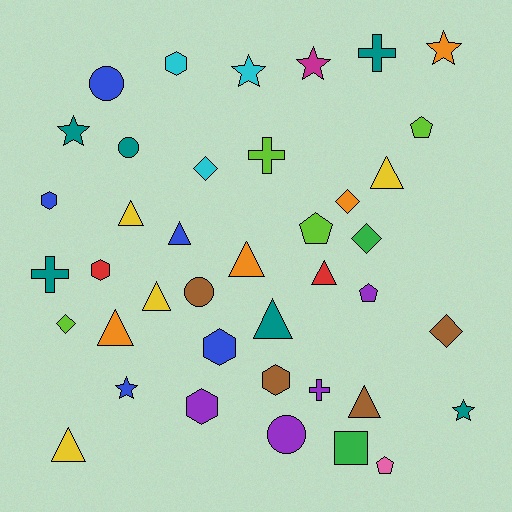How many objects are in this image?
There are 40 objects.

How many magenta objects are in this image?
There is 1 magenta object.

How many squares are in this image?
There is 1 square.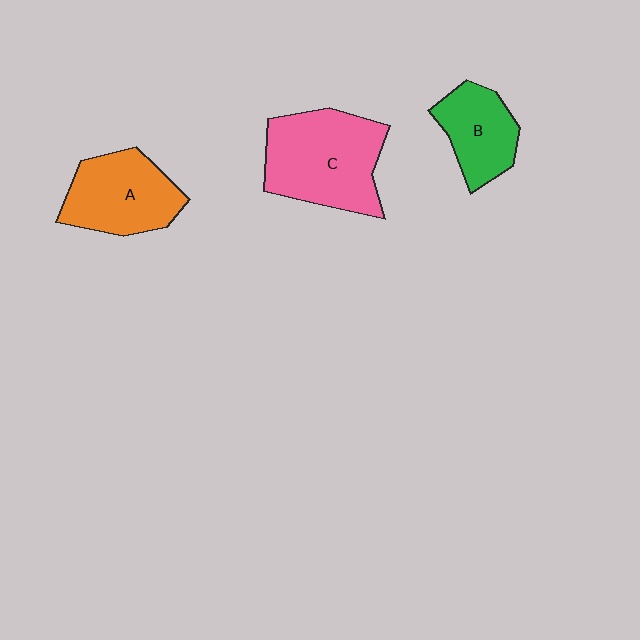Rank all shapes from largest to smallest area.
From largest to smallest: C (pink), A (orange), B (green).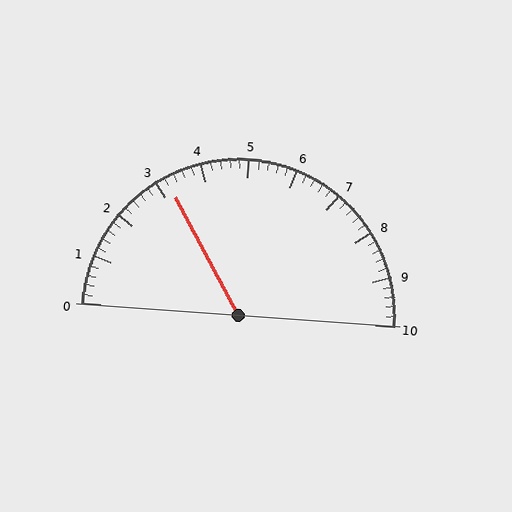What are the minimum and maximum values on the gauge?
The gauge ranges from 0 to 10.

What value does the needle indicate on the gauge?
The needle indicates approximately 3.2.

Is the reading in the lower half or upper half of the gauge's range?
The reading is in the lower half of the range (0 to 10).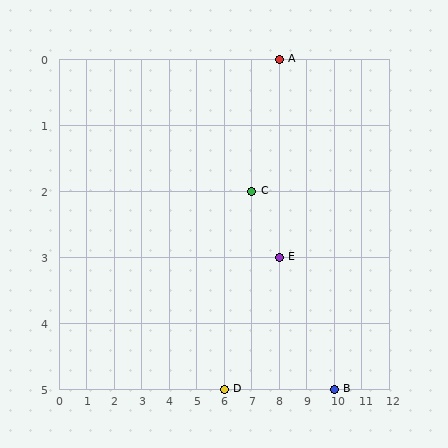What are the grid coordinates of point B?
Point B is at grid coordinates (10, 5).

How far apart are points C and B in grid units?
Points C and B are 3 columns and 3 rows apart (about 4.2 grid units diagonally).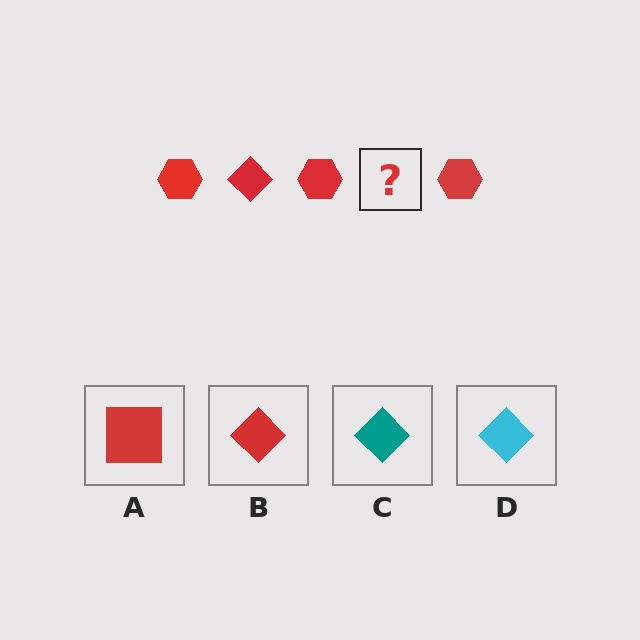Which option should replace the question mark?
Option B.